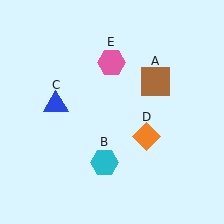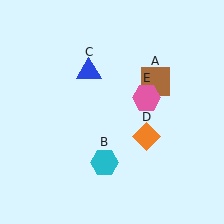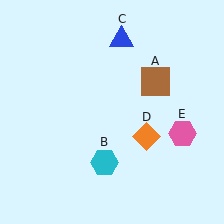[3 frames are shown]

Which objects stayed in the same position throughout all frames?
Brown square (object A) and cyan hexagon (object B) and orange diamond (object D) remained stationary.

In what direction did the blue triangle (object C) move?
The blue triangle (object C) moved up and to the right.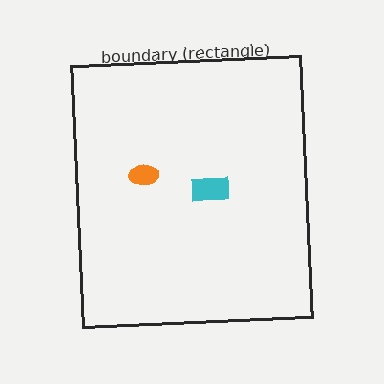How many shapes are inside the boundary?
2 inside, 0 outside.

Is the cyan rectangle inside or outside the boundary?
Inside.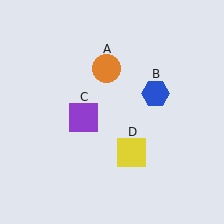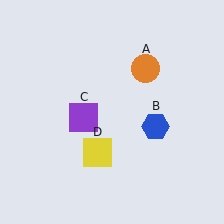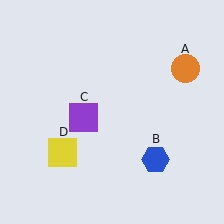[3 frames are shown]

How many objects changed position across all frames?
3 objects changed position: orange circle (object A), blue hexagon (object B), yellow square (object D).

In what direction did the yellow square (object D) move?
The yellow square (object D) moved left.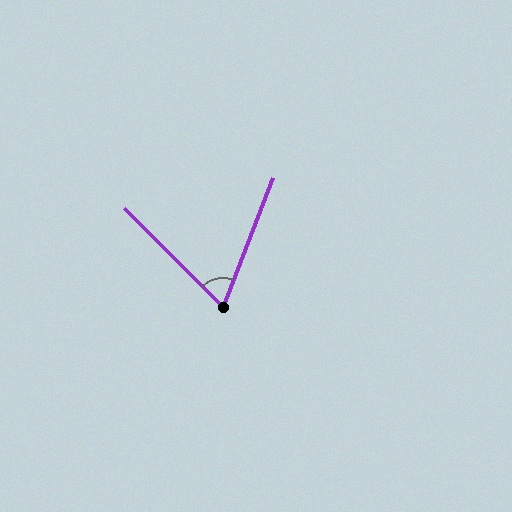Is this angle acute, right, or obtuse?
It is acute.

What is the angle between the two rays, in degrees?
Approximately 66 degrees.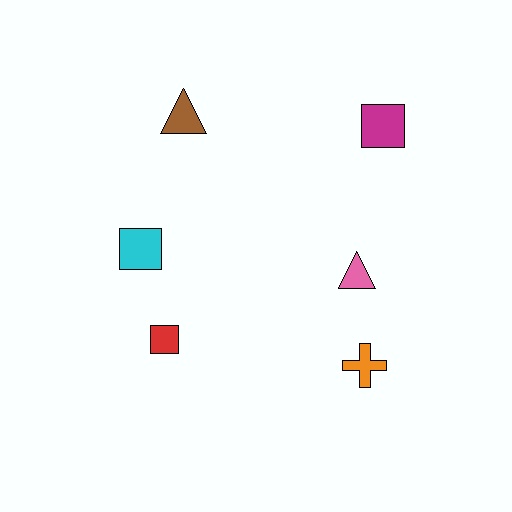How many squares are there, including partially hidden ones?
There are 3 squares.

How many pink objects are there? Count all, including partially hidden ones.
There is 1 pink object.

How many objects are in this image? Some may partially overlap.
There are 6 objects.